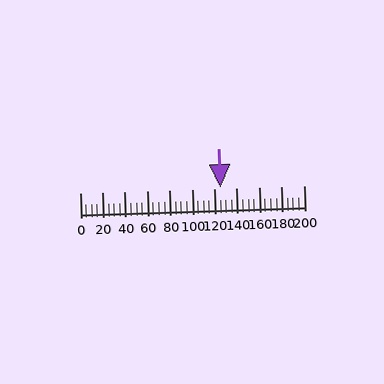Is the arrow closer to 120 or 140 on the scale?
The arrow is closer to 120.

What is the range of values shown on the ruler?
The ruler shows values from 0 to 200.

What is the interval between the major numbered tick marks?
The major tick marks are spaced 20 units apart.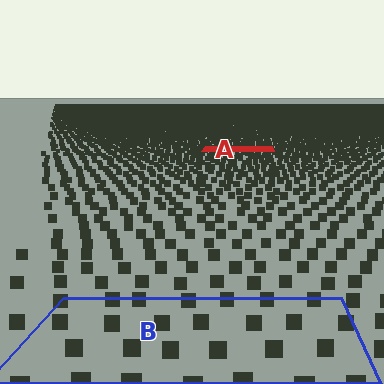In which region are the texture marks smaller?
The texture marks are smaller in region A, because it is farther away.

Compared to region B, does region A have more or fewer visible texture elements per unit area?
Region A has more texture elements per unit area — they are packed more densely because it is farther away.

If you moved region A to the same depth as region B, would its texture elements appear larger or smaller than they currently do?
They would appear larger. At a closer depth, the same texture elements are projected at a bigger on-screen size.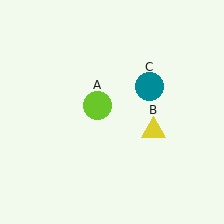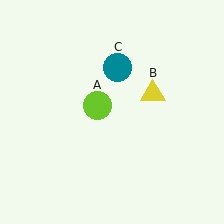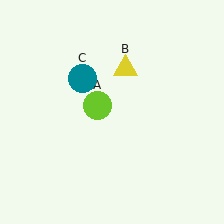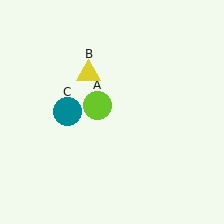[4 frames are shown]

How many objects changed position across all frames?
2 objects changed position: yellow triangle (object B), teal circle (object C).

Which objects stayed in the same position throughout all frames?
Lime circle (object A) remained stationary.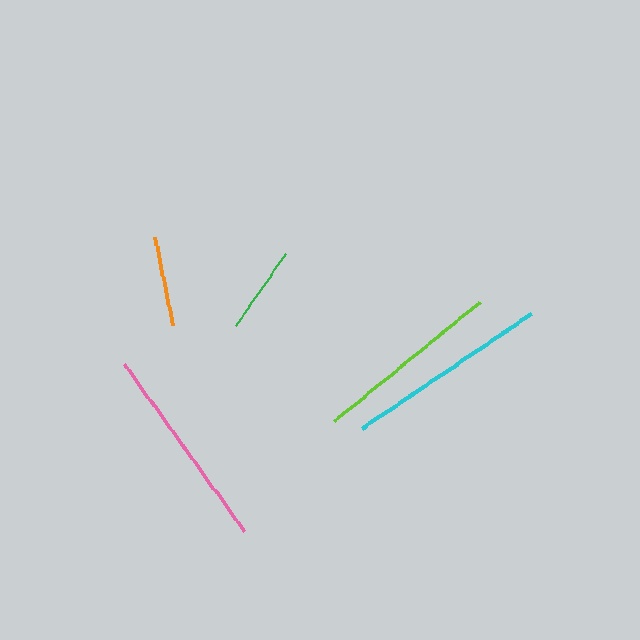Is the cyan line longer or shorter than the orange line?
The cyan line is longer than the orange line.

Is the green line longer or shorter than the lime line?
The lime line is longer than the green line.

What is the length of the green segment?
The green segment is approximately 87 pixels long.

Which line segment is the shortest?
The green line is the shortest at approximately 87 pixels.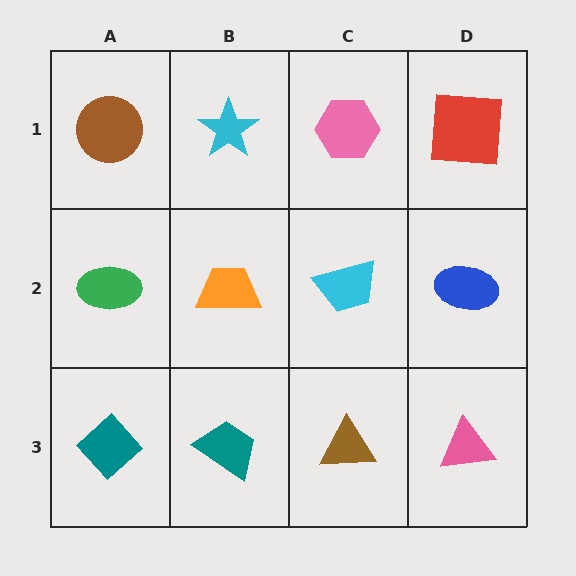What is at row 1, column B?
A cyan star.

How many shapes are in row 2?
4 shapes.